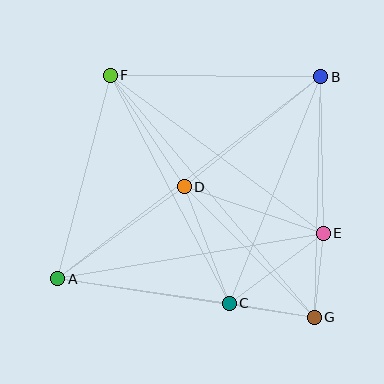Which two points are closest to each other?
Points E and G are closest to each other.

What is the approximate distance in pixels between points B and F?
The distance between B and F is approximately 210 pixels.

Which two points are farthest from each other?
Points A and B are farthest from each other.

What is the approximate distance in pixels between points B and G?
The distance between B and G is approximately 241 pixels.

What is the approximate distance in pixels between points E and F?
The distance between E and F is approximately 265 pixels.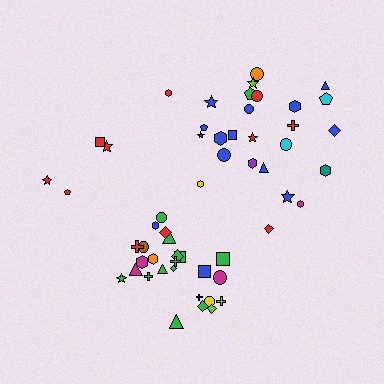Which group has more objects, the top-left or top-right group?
The top-right group.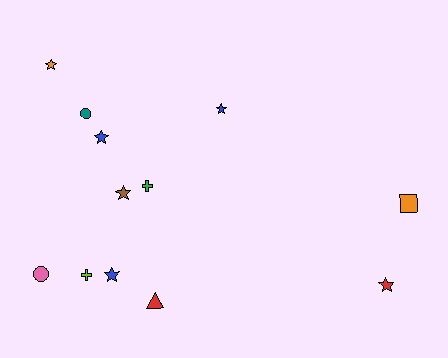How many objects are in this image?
There are 12 objects.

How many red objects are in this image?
There are 2 red objects.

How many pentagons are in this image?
There are no pentagons.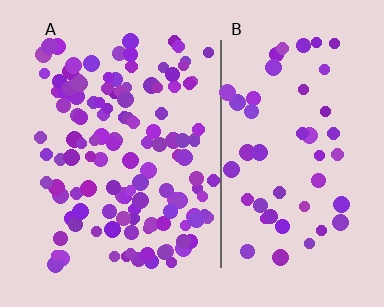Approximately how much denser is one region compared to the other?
Approximately 2.5× — region A over region B.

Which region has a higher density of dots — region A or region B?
A (the left).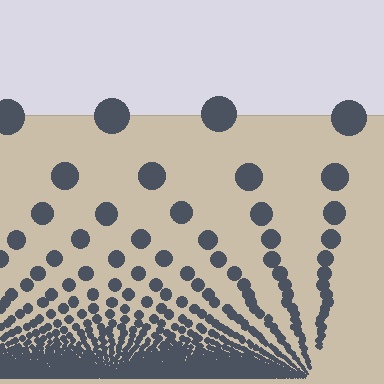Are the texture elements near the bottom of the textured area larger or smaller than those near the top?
Smaller. The gradient is inverted — elements near the bottom are smaller and denser.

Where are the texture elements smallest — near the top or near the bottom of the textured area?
Near the bottom.